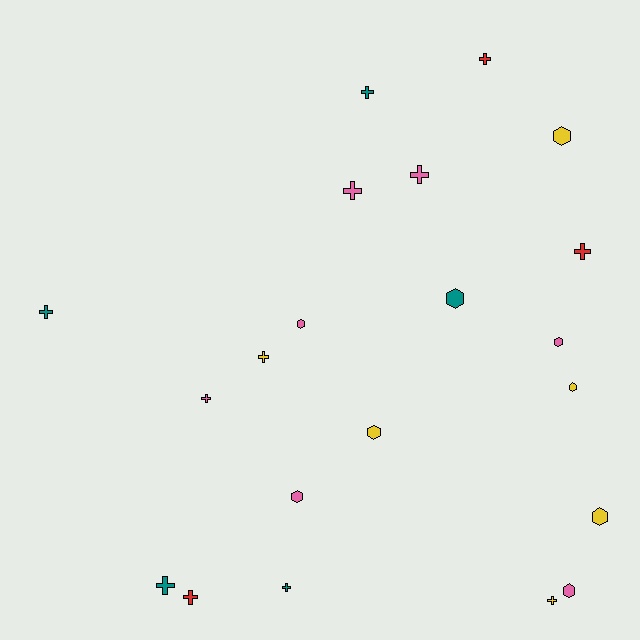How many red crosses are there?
There are 3 red crosses.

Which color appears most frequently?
Pink, with 7 objects.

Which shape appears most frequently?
Cross, with 12 objects.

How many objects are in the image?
There are 21 objects.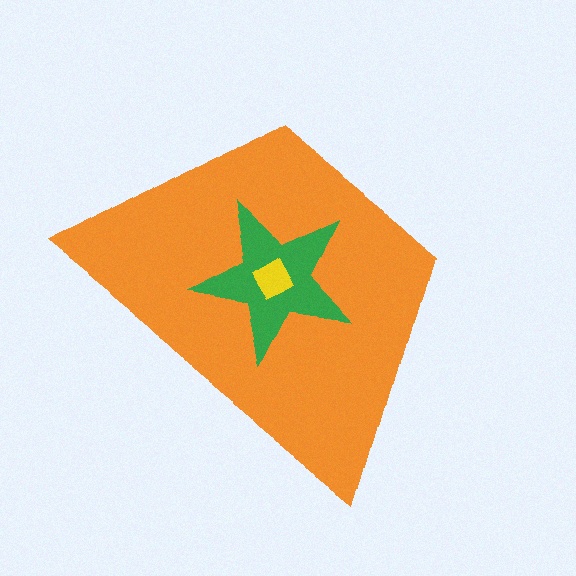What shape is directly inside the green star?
The yellow diamond.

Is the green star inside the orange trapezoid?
Yes.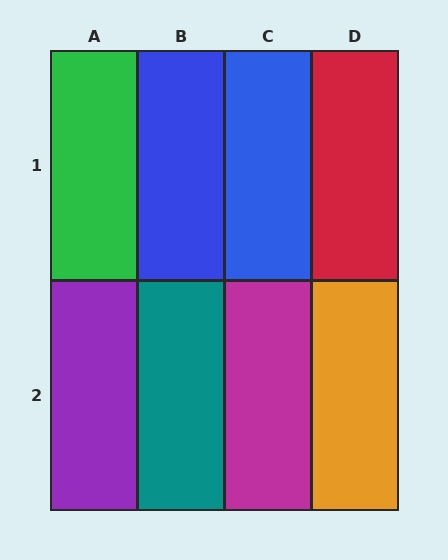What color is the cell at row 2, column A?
Purple.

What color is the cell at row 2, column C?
Magenta.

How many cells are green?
1 cell is green.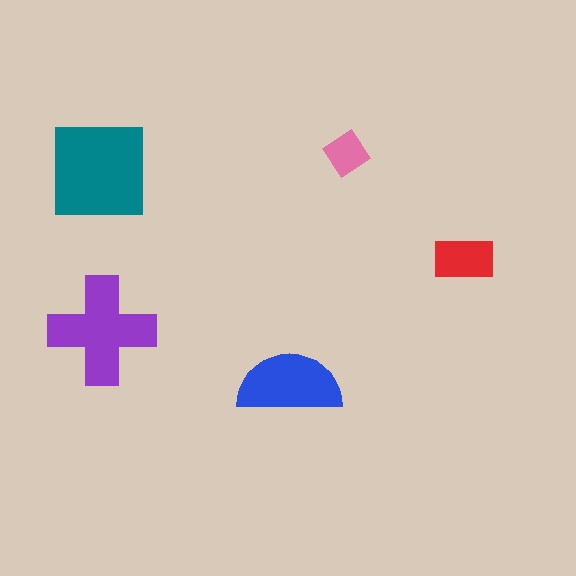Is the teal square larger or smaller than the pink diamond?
Larger.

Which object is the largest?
The teal square.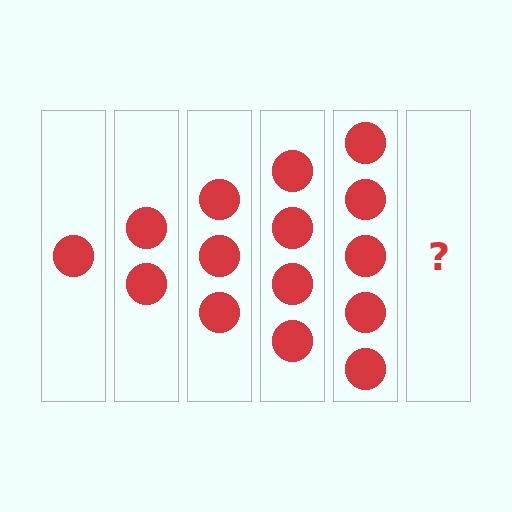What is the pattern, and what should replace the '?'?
The pattern is that each step adds one more circle. The '?' should be 6 circles.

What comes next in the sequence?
The next element should be 6 circles.